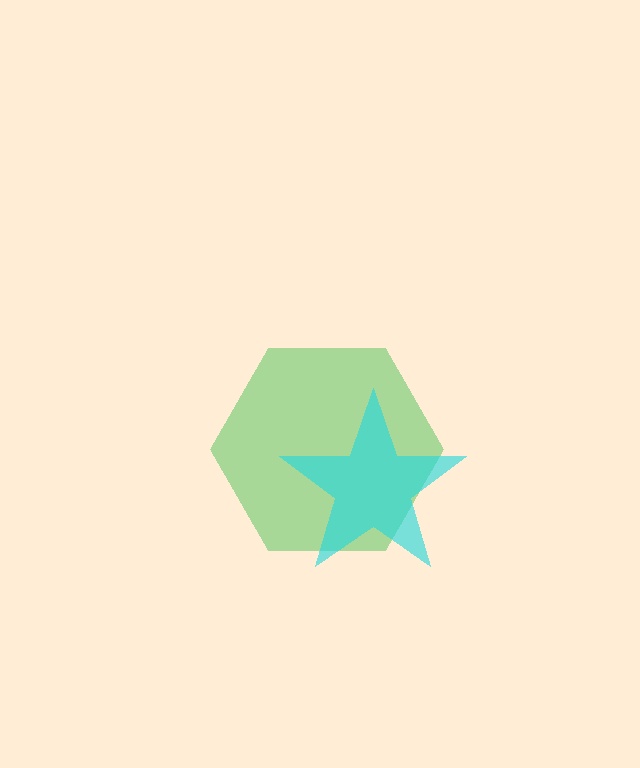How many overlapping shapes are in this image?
There are 2 overlapping shapes in the image.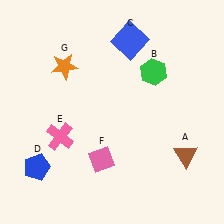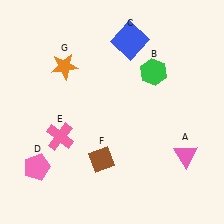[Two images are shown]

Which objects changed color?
A changed from brown to pink. D changed from blue to pink. F changed from pink to brown.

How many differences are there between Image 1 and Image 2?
There are 3 differences between the two images.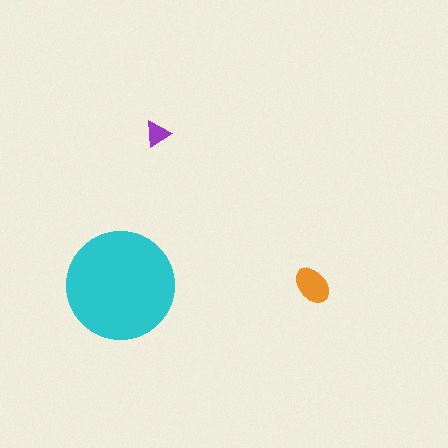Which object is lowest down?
The orange ellipse is bottommost.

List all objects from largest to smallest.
The cyan circle, the orange ellipse, the purple triangle.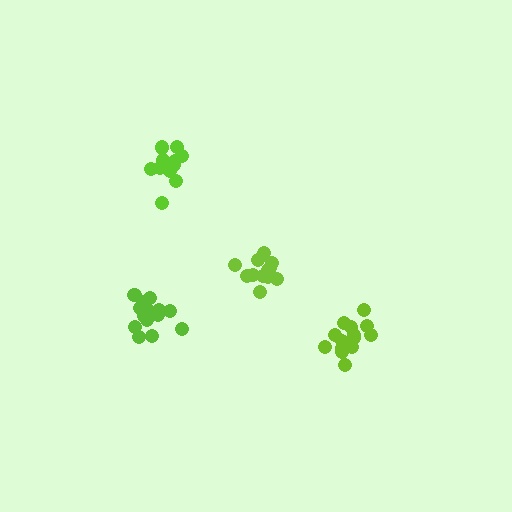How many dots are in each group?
Group 1: 12 dots, Group 2: 17 dots, Group 3: 13 dots, Group 4: 16 dots (58 total).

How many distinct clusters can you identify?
There are 4 distinct clusters.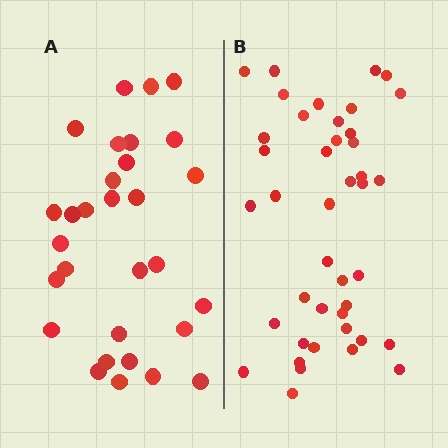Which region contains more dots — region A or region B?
Region B (the right region) has more dots.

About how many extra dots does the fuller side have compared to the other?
Region B has roughly 12 or so more dots than region A.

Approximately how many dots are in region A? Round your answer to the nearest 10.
About 30 dots.